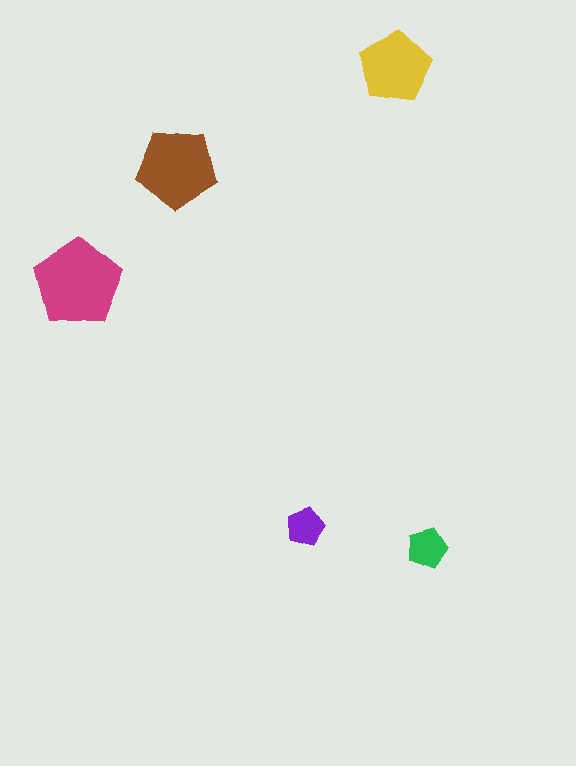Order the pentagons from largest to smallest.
the magenta one, the brown one, the yellow one, the green one, the purple one.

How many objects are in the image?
There are 5 objects in the image.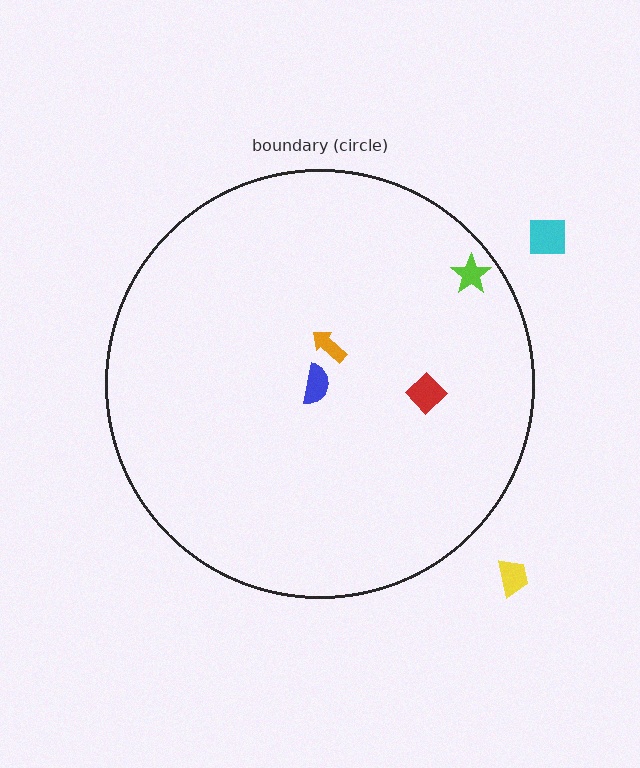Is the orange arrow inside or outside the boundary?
Inside.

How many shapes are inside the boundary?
4 inside, 2 outside.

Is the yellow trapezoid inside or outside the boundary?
Outside.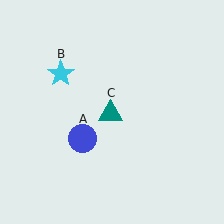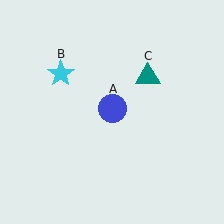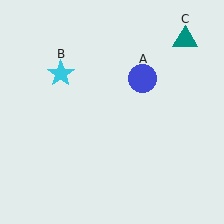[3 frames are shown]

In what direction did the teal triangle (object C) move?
The teal triangle (object C) moved up and to the right.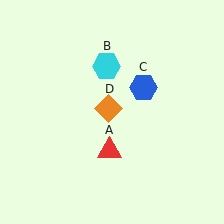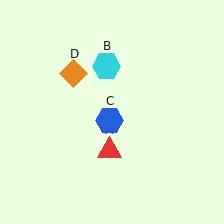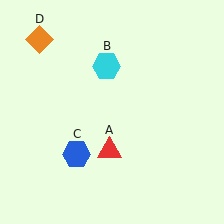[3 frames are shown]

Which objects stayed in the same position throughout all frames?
Red triangle (object A) and cyan hexagon (object B) remained stationary.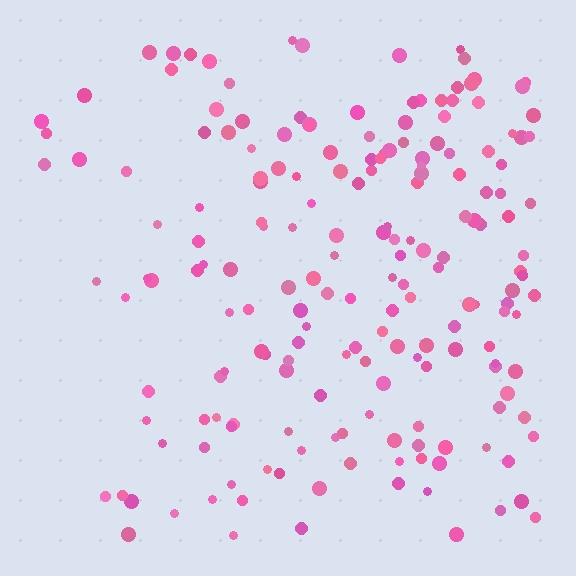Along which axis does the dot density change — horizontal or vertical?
Horizontal.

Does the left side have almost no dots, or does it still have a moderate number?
Still a moderate number, just noticeably fewer than the right.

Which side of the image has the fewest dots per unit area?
The left.